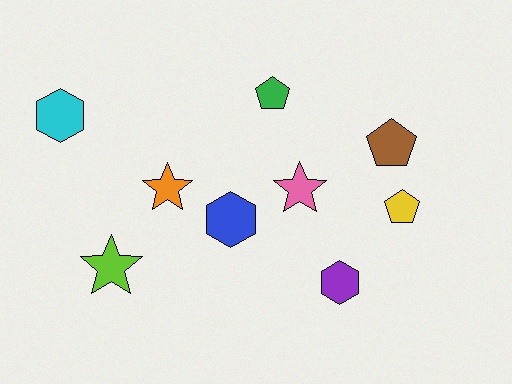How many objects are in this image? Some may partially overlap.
There are 9 objects.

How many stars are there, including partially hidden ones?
There are 3 stars.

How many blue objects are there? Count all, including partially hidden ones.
There is 1 blue object.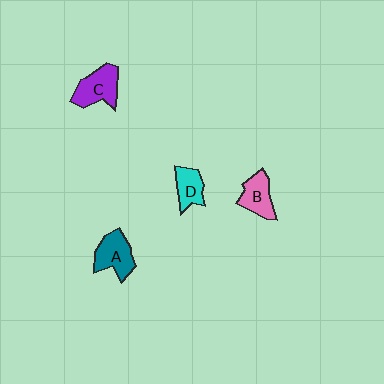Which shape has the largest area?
Shape C (purple).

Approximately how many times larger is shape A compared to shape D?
Approximately 1.3 times.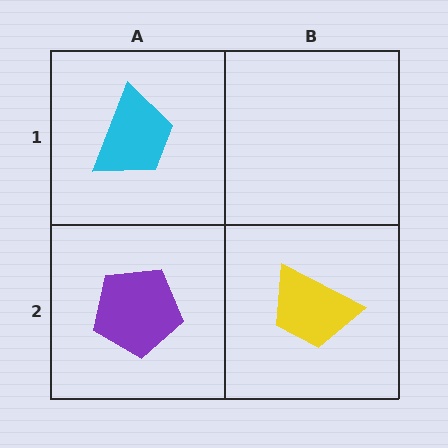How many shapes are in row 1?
1 shape.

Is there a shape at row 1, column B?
No, that cell is empty.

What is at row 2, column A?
A purple pentagon.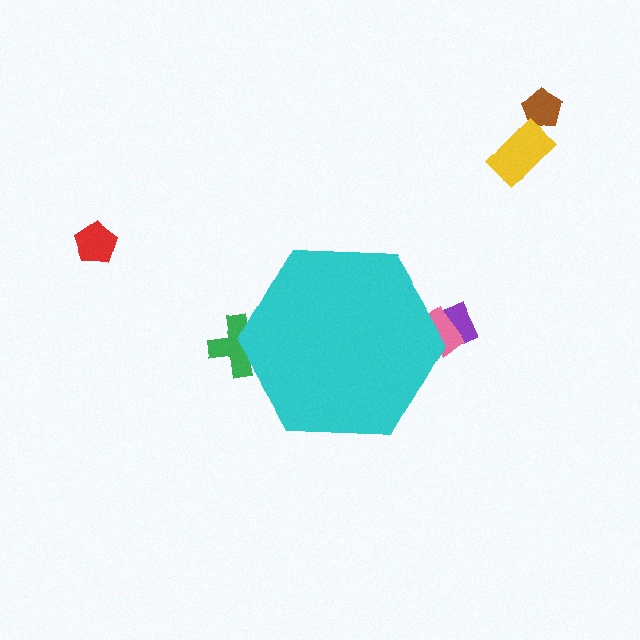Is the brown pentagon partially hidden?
No, the brown pentagon is fully visible.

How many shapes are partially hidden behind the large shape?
3 shapes are partially hidden.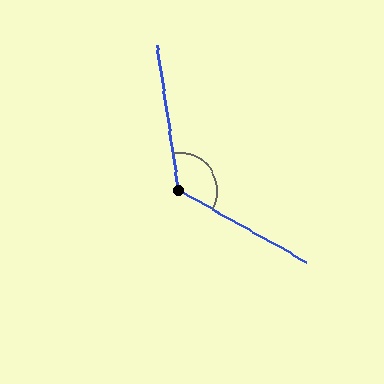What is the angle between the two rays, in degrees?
Approximately 128 degrees.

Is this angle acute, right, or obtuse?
It is obtuse.